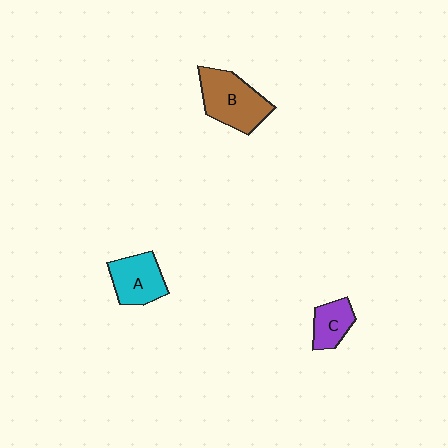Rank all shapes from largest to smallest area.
From largest to smallest: B (brown), A (cyan), C (purple).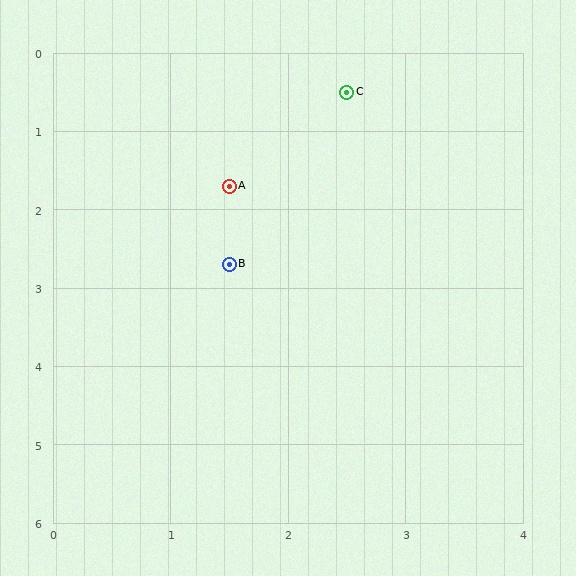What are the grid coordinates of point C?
Point C is at approximately (2.5, 0.5).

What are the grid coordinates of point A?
Point A is at approximately (1.5, 1.7).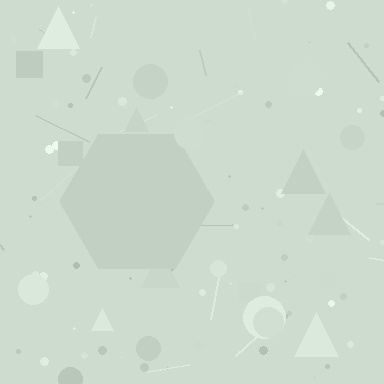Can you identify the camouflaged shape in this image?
The camouflaged shape is a hexagon.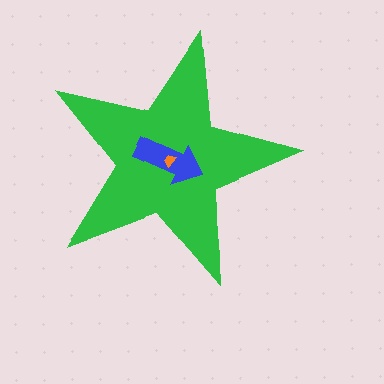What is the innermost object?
The orange trapezoid.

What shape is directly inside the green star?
The blue arrow.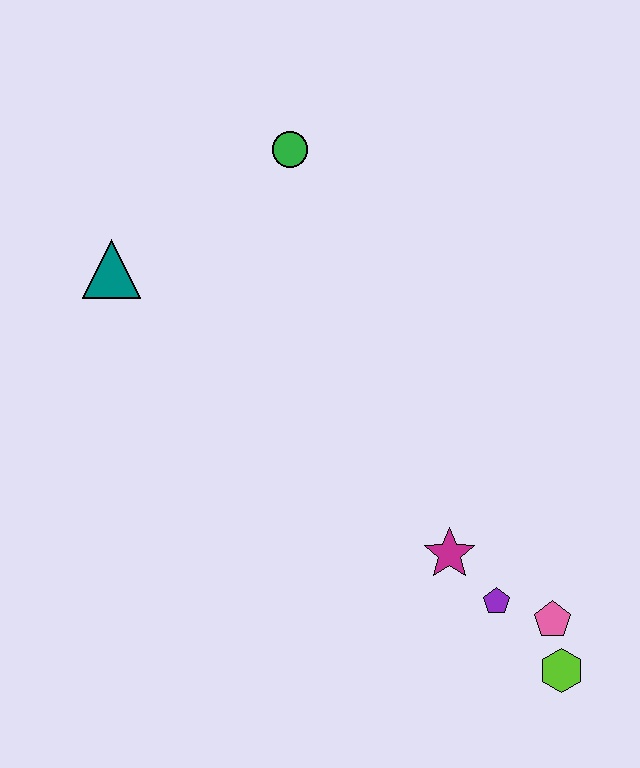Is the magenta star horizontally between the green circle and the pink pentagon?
Yes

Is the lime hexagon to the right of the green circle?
Yes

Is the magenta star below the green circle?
Yes